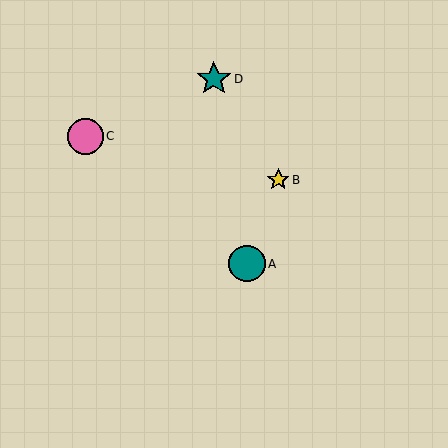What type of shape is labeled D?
Shape D is a teal star.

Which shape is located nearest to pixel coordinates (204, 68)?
The teal star (labeled D) at (214, 79) is nearest to that location.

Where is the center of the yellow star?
The center of the yellow star is at (278, 180).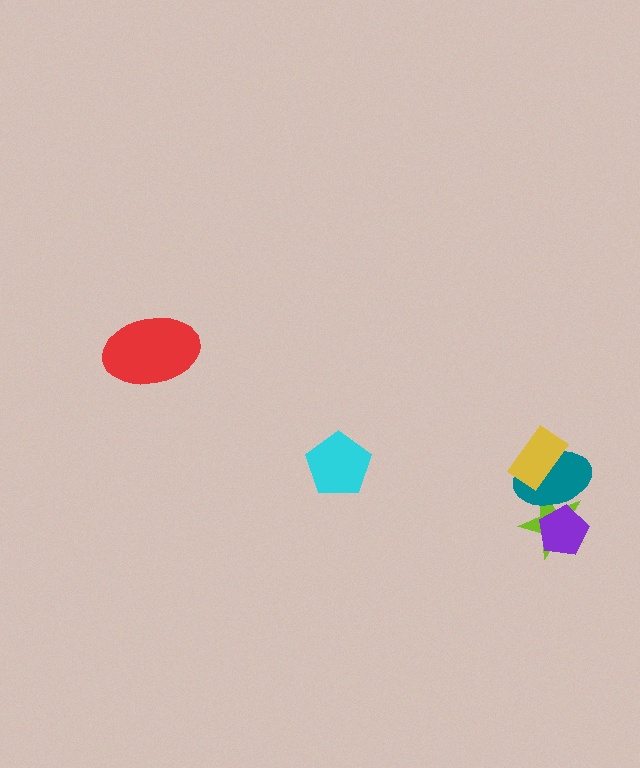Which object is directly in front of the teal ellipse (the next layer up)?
The purple pentagon is directly in front of the teal ellipse.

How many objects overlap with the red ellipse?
0 objects overlap with the red ellipse.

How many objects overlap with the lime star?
2 objects overlap with the lime star.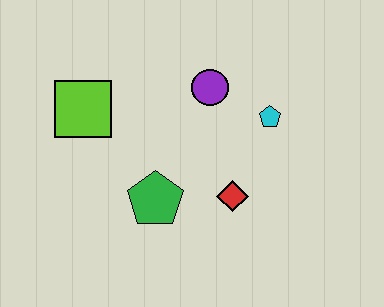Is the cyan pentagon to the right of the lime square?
Yes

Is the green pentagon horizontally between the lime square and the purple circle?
Yes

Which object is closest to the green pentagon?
The red diamond is closest to the green pentagon.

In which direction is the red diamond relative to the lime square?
The red diamond is to the right of the lime square.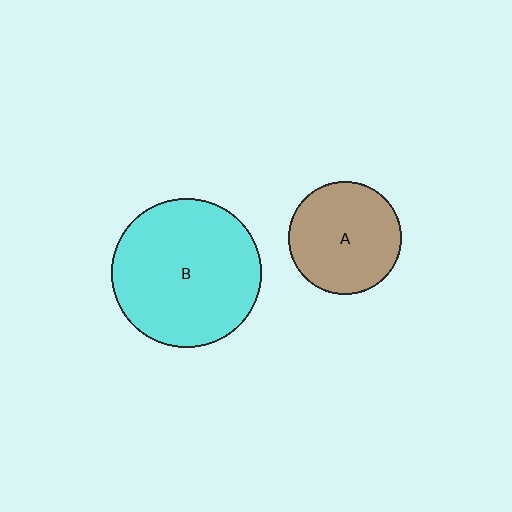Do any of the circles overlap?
No, none of the circles overlap.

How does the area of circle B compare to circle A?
Approximately 1.7 times.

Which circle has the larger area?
Circle B (cyan).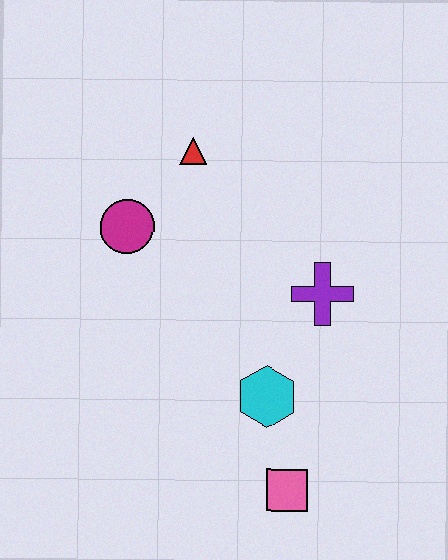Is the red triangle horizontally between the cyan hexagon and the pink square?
No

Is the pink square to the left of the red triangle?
No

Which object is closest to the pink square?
The cyan hexagon is closest to the pink square.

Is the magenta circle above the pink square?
Yes